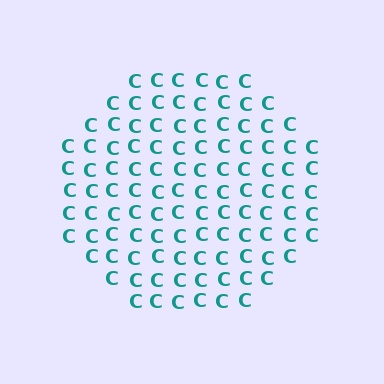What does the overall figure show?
The overall figure shows a circle.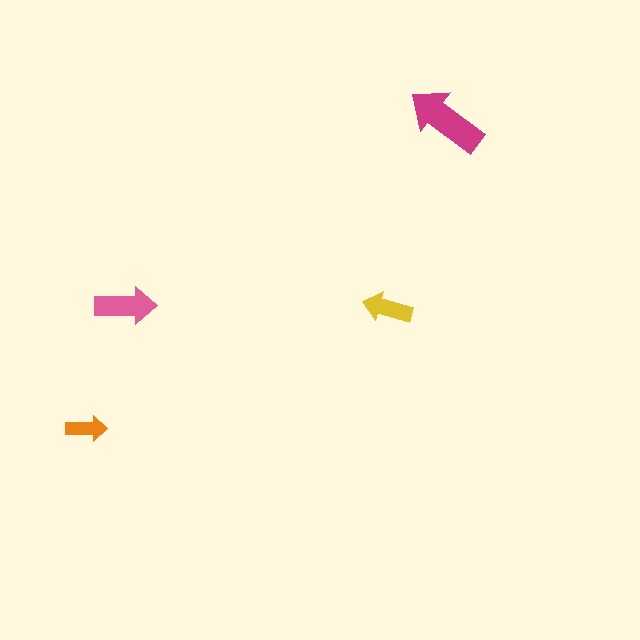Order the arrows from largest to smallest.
the magenta one, the pink one, the yellow one, the orange one.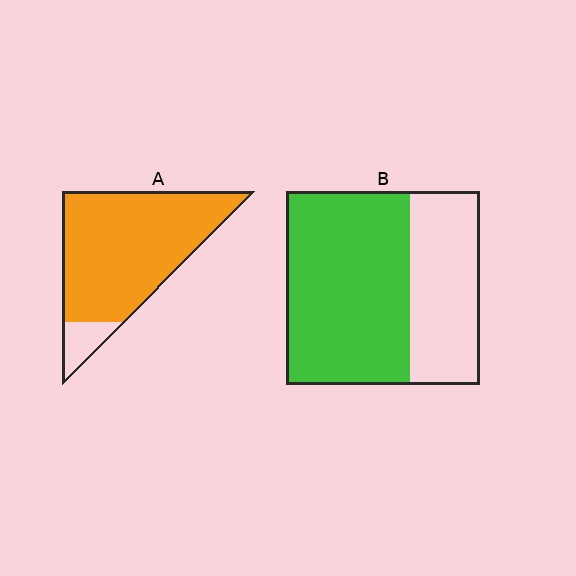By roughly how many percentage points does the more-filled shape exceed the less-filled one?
By roughly 25 percentage points (A over B).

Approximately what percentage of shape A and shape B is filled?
A is approximately 90% and B is approximately 65%.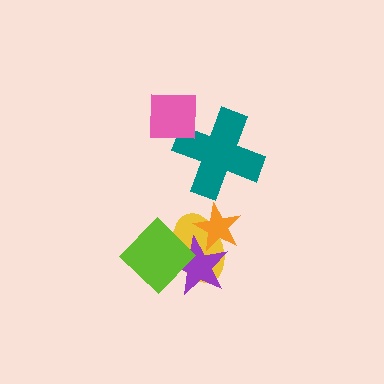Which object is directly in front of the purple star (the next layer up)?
The orange star is directly in front of the purple star.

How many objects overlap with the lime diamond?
2 objects overlap with the lime diamond.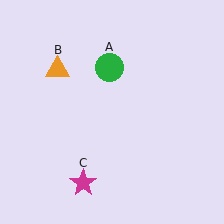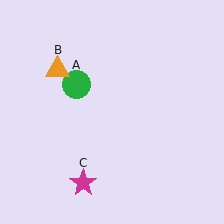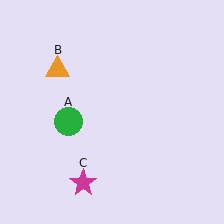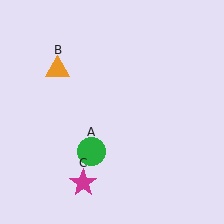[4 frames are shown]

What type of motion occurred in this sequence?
The green circle (object A) rotated counterclockwise around the center of the scene.